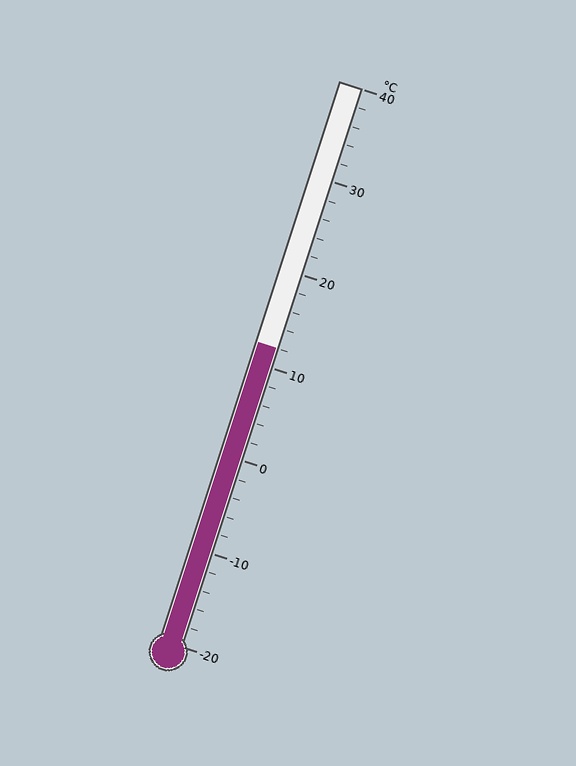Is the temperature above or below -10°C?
The temperature is above -10°C.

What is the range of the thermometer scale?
The thermometer scale ranges from -20°C to 40°C.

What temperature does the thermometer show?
The thermometer shows approximately 12°C.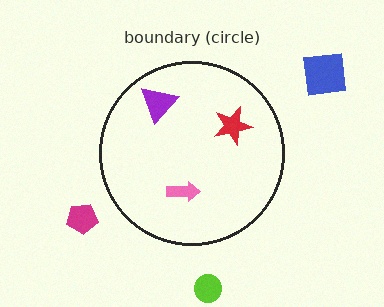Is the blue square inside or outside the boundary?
Outside.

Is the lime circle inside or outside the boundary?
Outside.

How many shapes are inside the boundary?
3 inside, 3 outside.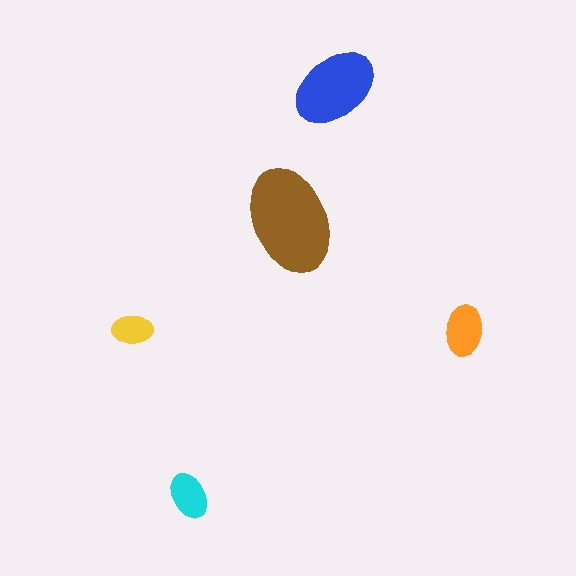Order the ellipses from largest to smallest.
the brown one, the blue one, the orange one, the cyan one, the yellow one.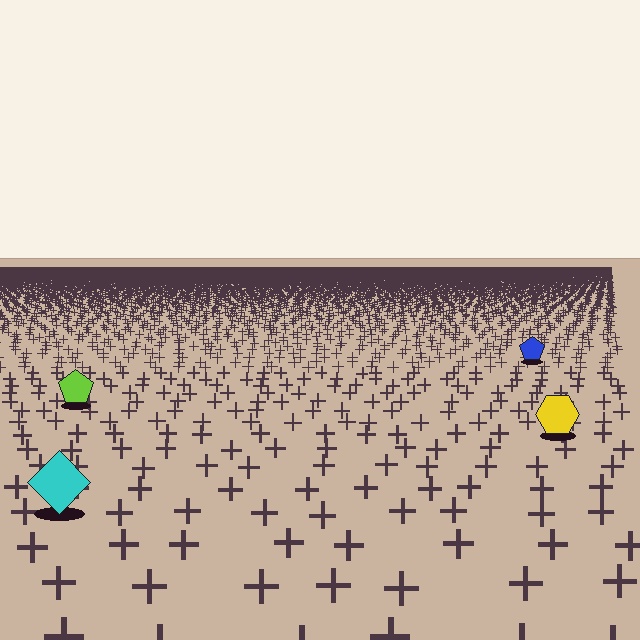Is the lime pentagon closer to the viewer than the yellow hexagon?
No. The yellow hexagon is closer — you can tell from the texture gradient: the ground texture is coarser near it.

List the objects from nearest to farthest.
From nearest to farthest: the cyan diamond, the yellow hexagon, the lime pentagon, the blue pentagon.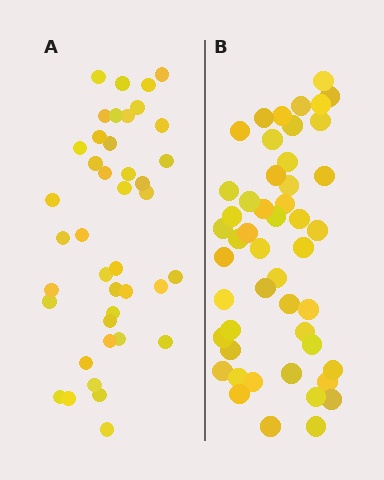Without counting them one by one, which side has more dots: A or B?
Region B (the right region) has more dots.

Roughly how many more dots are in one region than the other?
Region B has roughly 8 or so more dots than region A.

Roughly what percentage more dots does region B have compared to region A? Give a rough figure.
About 20% more.